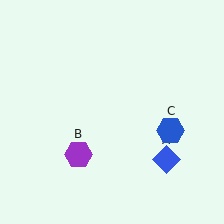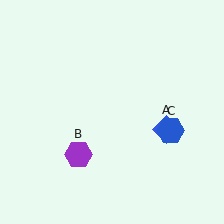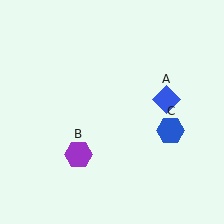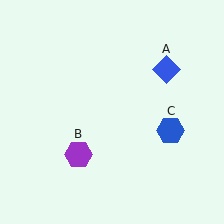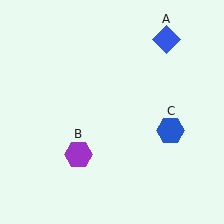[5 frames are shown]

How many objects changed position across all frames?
1 object changed position: blue diamond (object A).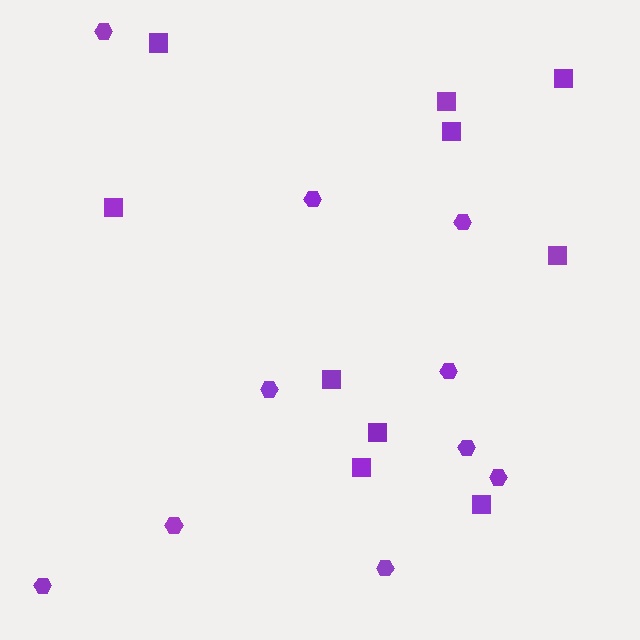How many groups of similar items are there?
There are 2 groups: one group of hexagons (10) and one group of squares (10).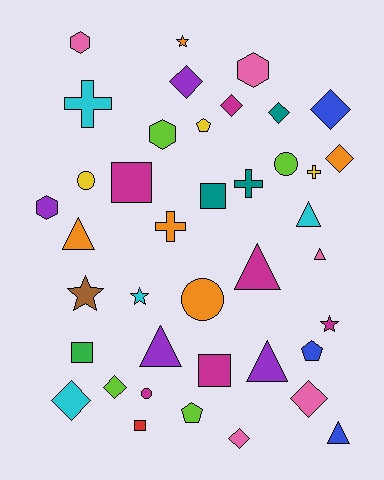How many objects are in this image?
There are 40 objects.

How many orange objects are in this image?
There are 5 orange objects.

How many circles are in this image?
There are 4 circles.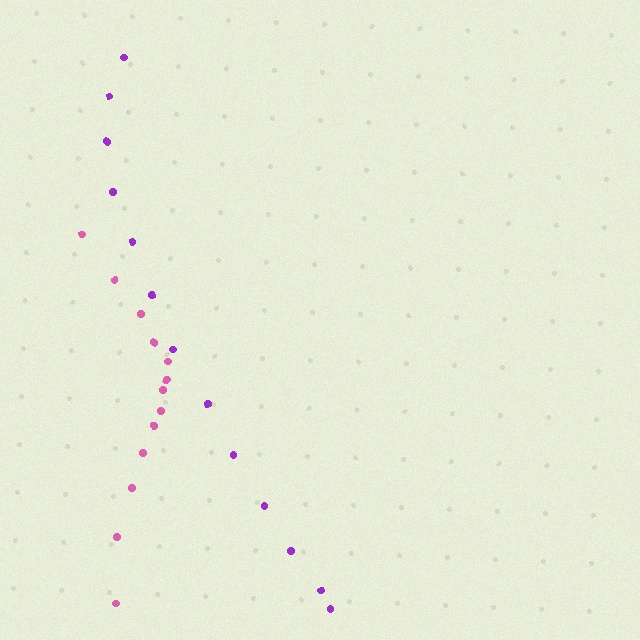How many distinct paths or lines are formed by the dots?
There are 2 distinct paths.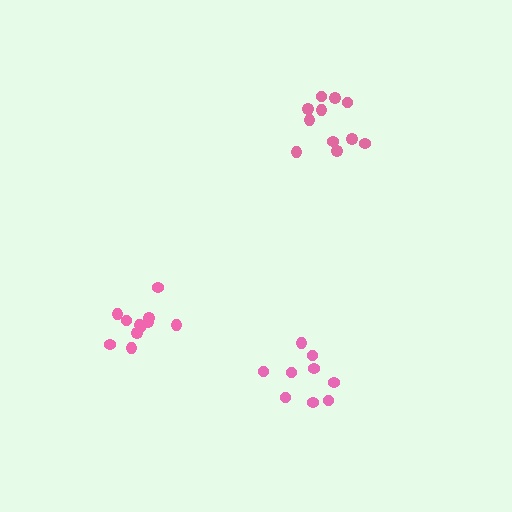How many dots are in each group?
Group 1: 9 dots, Group 2: 11 dots, Group 3: 11 dots (31 total).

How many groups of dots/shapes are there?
There are 3 groups.